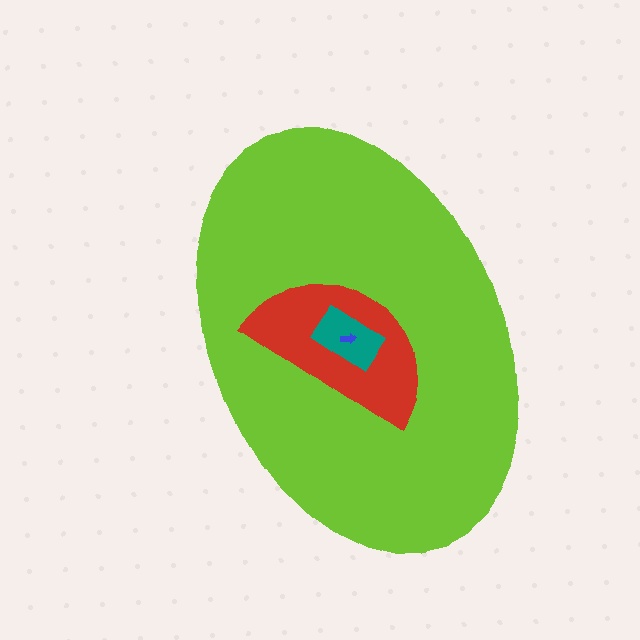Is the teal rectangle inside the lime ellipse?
Yes.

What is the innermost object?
The blue arrow.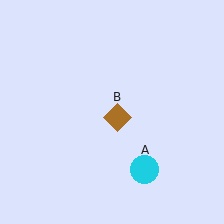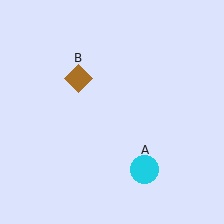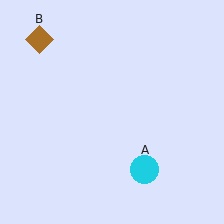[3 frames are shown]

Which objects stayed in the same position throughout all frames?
Cyan circle (object A) remained stationary.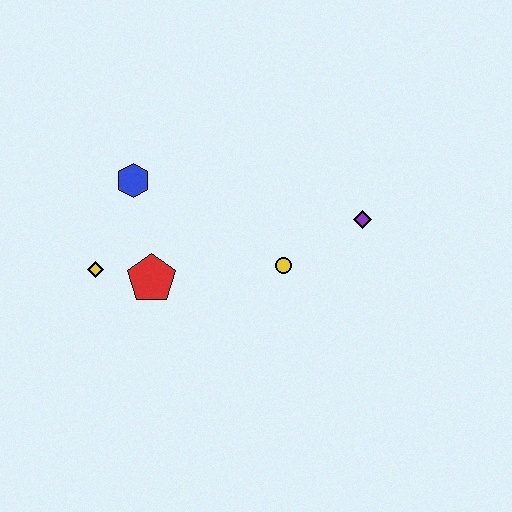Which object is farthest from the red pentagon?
The purple diamond is farthest from the red pentagon.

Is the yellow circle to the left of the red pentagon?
No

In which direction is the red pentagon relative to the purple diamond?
The red pentagon is to the left of the purple diamond.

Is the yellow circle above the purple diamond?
No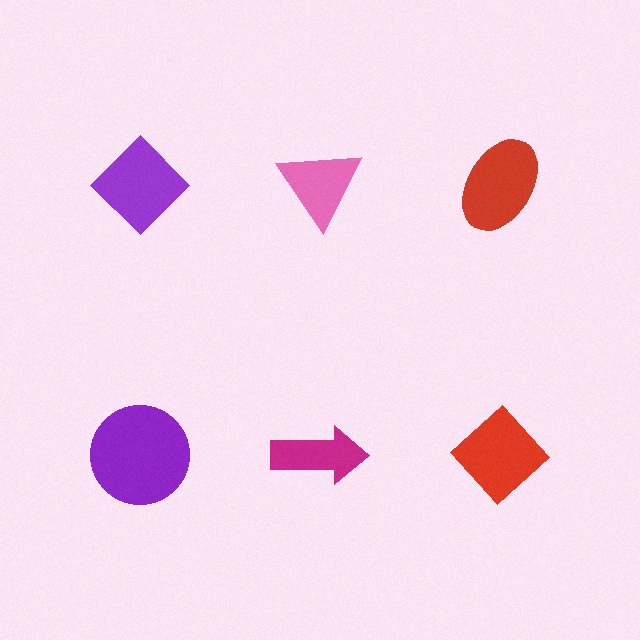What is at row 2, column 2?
A magenta arrow.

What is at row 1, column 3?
A red ellipse.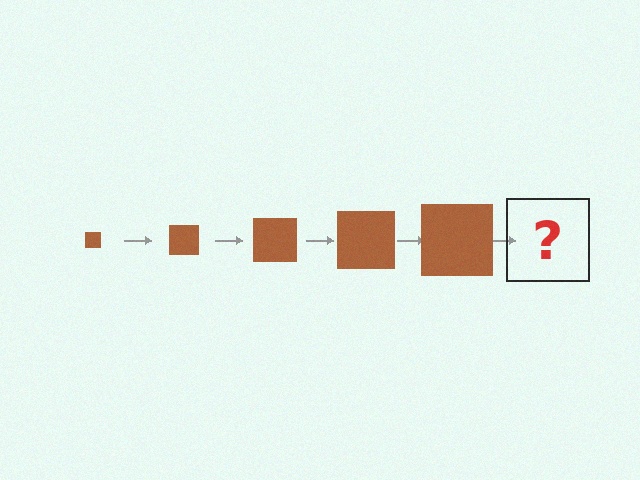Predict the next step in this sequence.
The next step is a brown square, larger than the previous one.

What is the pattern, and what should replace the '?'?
The pattern is that the square gets progressively larger each step. The '?' should be a brown square, larger than the previous one.